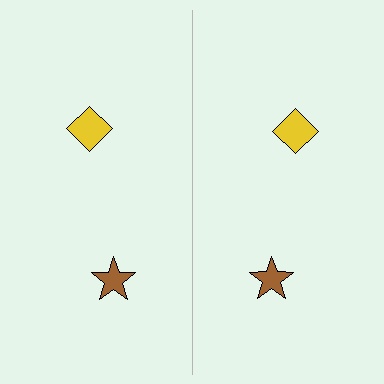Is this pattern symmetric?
Yes, this pattern has bilateral (reflection) symmetry.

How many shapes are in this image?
There are 4 shapes in this image.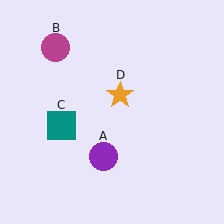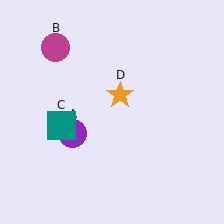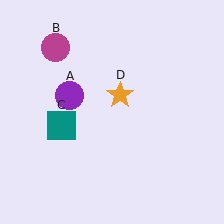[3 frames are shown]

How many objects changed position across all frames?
1 object changed position: purple circle (object A).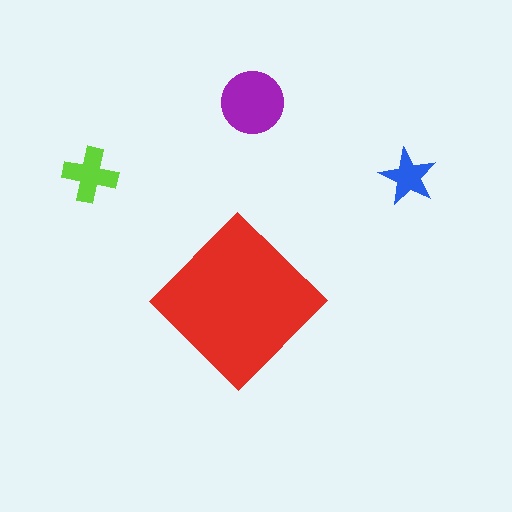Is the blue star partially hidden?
No, the blue star is fully visible.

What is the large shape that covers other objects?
A red diamond.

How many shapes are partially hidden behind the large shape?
0 shapes are partially hidden.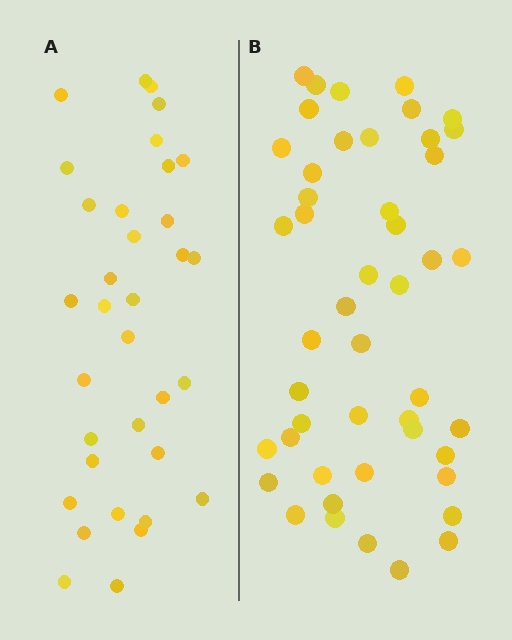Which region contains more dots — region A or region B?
Region B (the right region) has more dots.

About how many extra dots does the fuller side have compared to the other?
Region B has approximately 15 more dots than region A.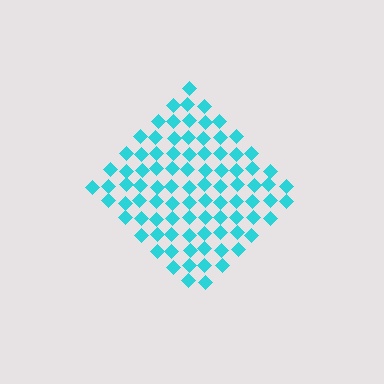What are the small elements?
The small elements are diamonds.